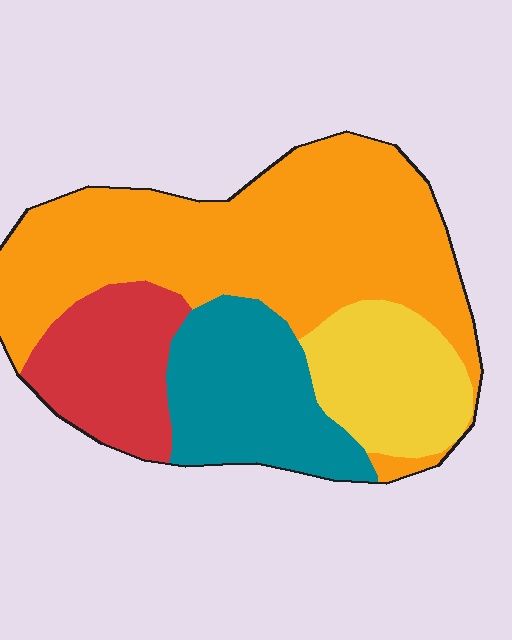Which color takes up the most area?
Orange, at roughly 50%.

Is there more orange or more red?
Orange.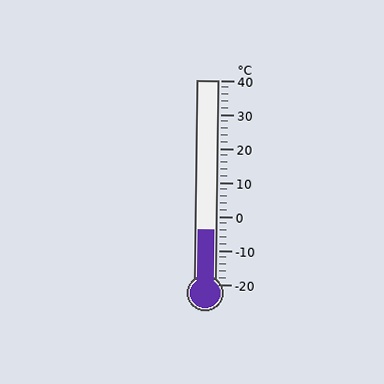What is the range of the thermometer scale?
The thermometer scale ranges from -20°C to 40°C.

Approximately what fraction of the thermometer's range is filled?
The thermometer is filled to approximately 25% of its range.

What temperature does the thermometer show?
The thermometer shows approximately -4°C.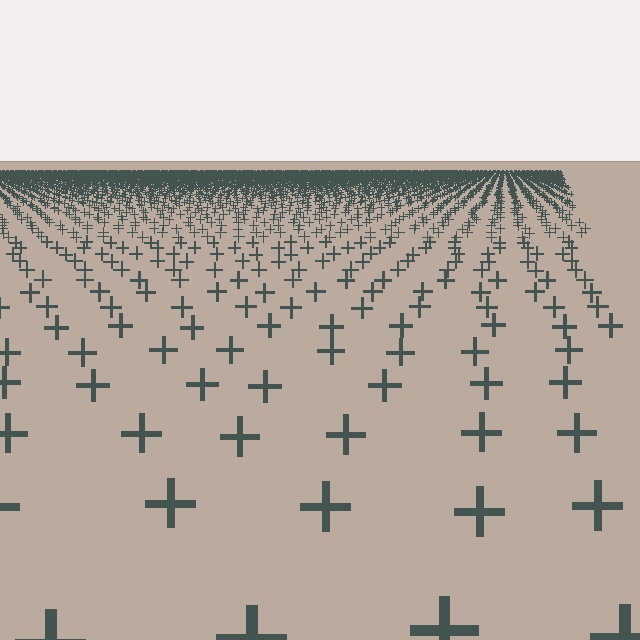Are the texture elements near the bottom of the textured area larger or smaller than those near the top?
Larger. Near the bottom, elements are closer to the viewer and appear at a bigger on-screen size.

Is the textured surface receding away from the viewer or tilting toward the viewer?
The surface is receding away from the viewer. Texture elements get smaller and denser toward the top.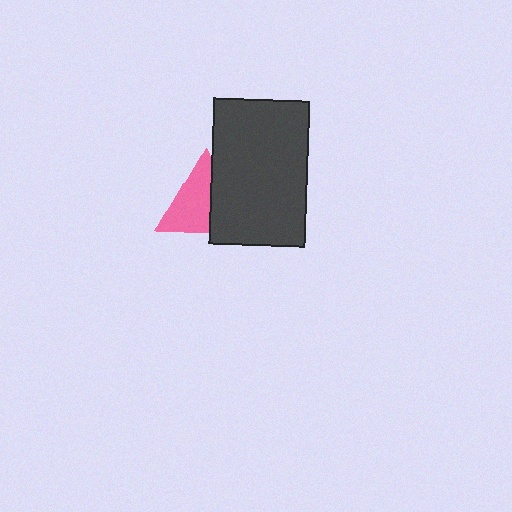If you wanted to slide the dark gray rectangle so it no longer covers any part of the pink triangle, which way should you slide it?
Slide it right — that is the most direct way to separate the two shapes.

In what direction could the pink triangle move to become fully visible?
The pink triangle could move left. That would shift it out from behind the dark gray rectangle entirely.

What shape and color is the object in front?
The object in front is a dark gray rectangle.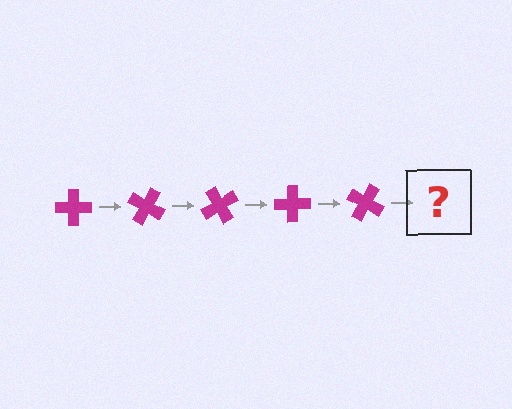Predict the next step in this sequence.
The next step is a magenta cross rotated 150 degrees.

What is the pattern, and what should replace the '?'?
The pattern is that the cross rotates 30 degrees each step. The '?' should be a magenta cross rotated 150 degrees.